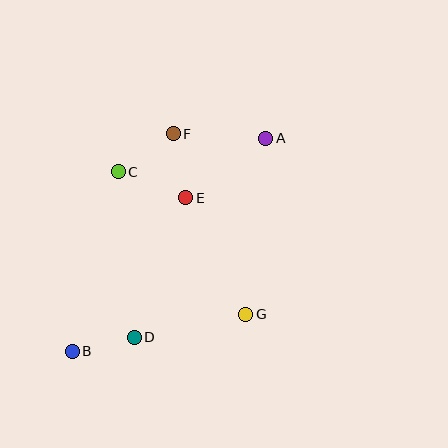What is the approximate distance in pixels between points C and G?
The distance between C and G is approximately 191 pixels.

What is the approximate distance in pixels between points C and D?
The distance between C and D is approximately 167 pixels.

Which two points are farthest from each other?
Points A and B are farthest from each other.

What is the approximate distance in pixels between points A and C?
The distance between A and C is approximately 151 pixels.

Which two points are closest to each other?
Points B and D are closest to each other.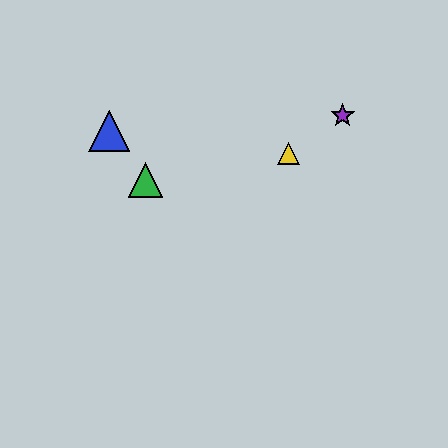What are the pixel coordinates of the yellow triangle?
The yellow triangle is at (289, 153).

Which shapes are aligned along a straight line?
The red triangle, the blue triangle, the green triangle are aligned along a straight line.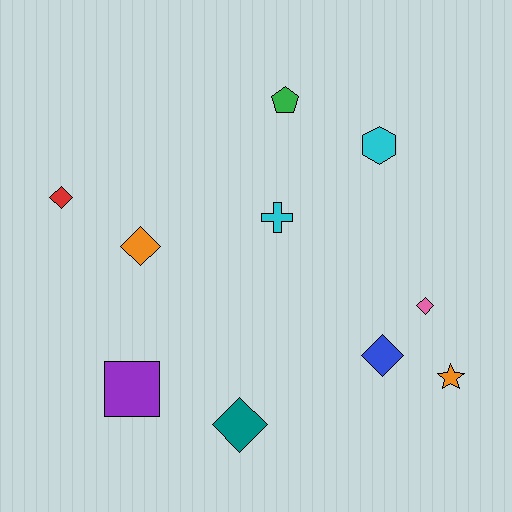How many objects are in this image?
There are 10 objects.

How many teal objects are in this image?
There is 1 teal object.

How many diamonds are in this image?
There are 5 diamonds.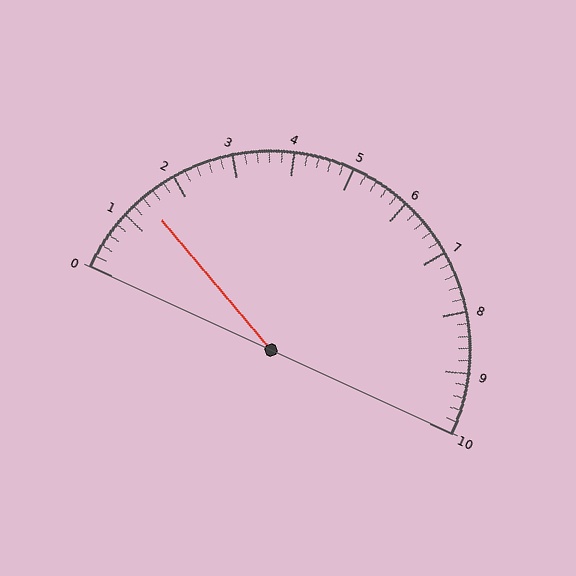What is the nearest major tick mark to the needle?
The nearest major tick mark is 1.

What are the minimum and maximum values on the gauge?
The gauge ranges from 0 to 10.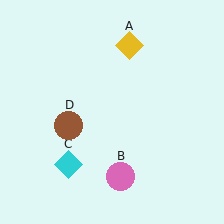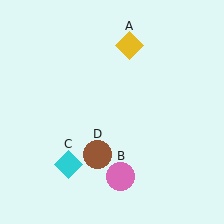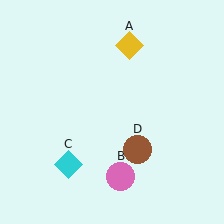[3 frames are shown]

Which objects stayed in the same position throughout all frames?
Yellow diamond (object A) and pink circle (object B) and cyan diamond (object C) remained stationary.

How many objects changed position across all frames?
1 object changed position: brown circle (object D).